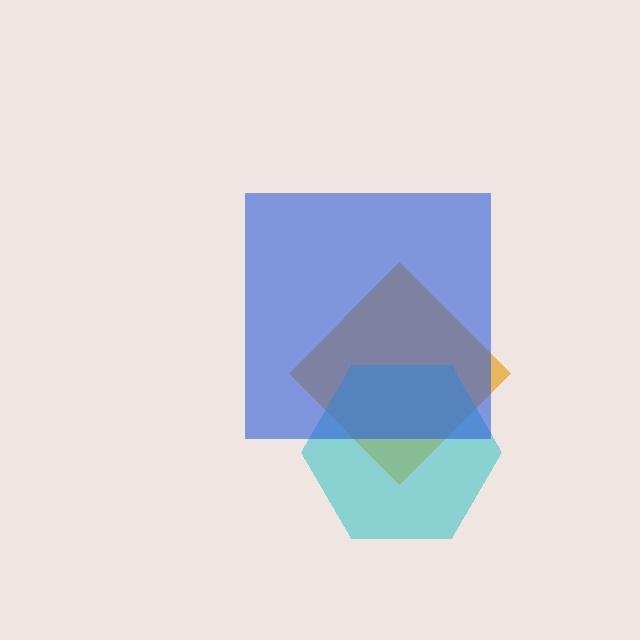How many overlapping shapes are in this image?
There are 3 overlapping shapes in the image.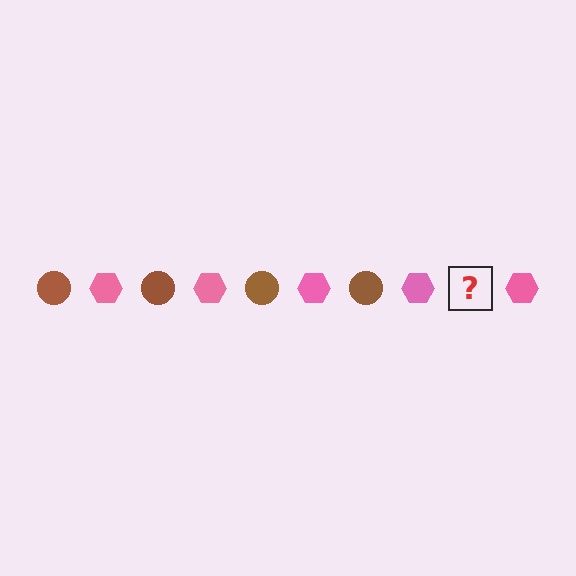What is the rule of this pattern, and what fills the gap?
The rule is that the pattern alternates between brown circle and pink hexagon. The gap should be filled with a brown circle.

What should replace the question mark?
The question mark should be replaced with a brown circle.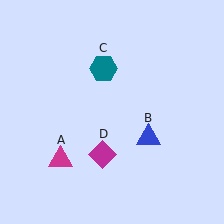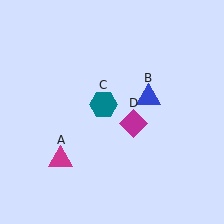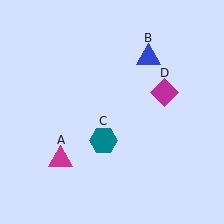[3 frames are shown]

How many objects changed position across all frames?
3 objects changed position: blue triangle (object B), teal hexagon (object C), magenta diamond (object D).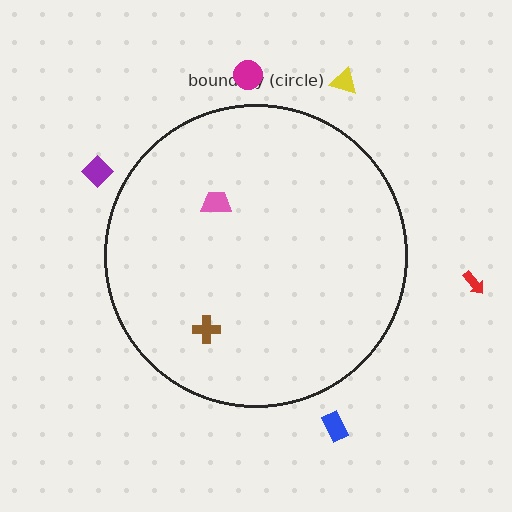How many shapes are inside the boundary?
2 inside, 5 outside.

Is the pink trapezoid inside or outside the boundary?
Inside.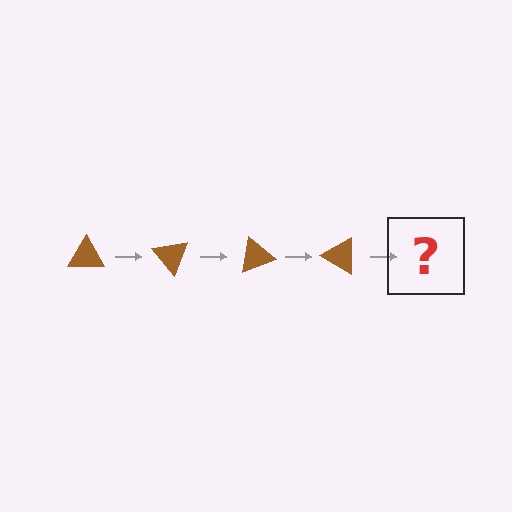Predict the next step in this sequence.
The next step is a brown triangle rotated 200 degrees.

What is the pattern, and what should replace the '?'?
The pattern is that the triangle rotates 50 degrees each step. The '?' should be a brown triangle rotated 200 degrees.